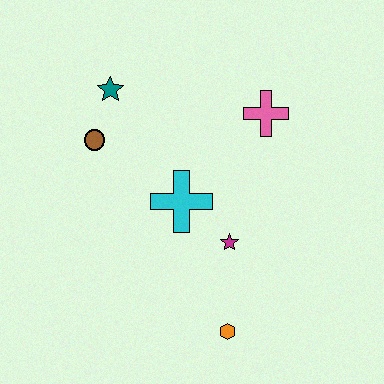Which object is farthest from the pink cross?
The orange hexagon is farthest from the pink cross.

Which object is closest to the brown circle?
The teal star is closest to the brown circle.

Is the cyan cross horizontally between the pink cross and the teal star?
Yes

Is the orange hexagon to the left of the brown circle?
No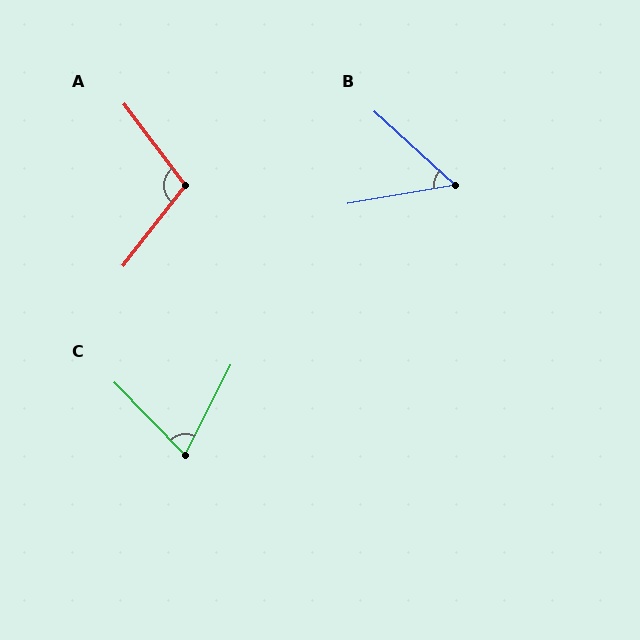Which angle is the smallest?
B, at approximately 53 degrees.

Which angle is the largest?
A, at approximately 105 degrees.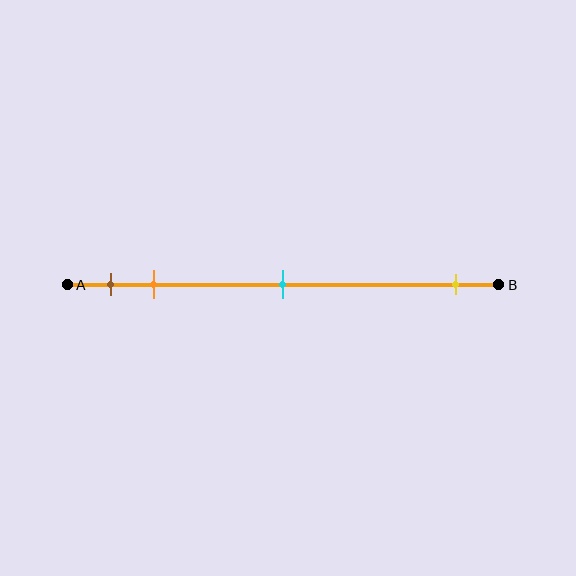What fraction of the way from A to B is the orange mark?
The orange mark is approximately 20% (0.2) of the way from A to B.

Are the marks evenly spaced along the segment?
No, the marks are not evenly spaced.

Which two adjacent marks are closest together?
The brown and orange marks are the closest adjacent pair.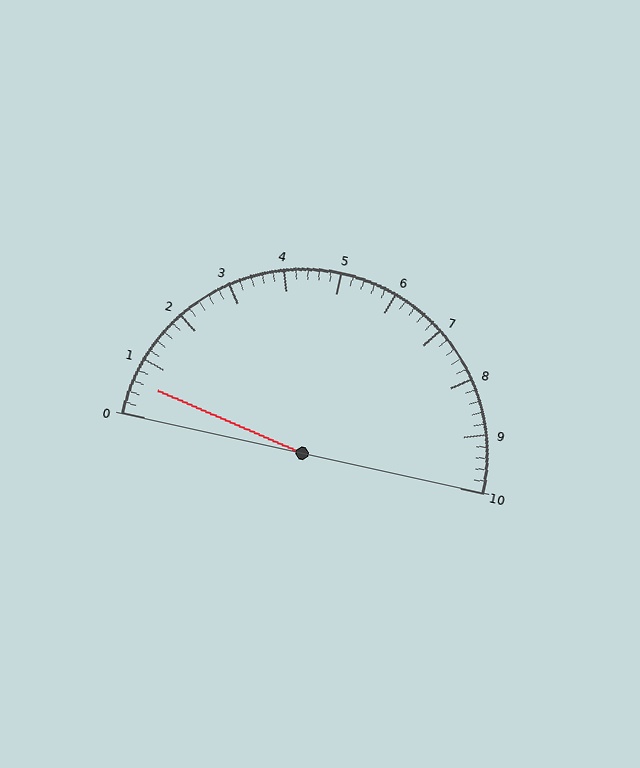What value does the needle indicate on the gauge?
The needle indicates approximately 0.6.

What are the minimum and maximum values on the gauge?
The gauge ranges from 0 to 10.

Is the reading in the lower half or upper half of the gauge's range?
The reading is in the lower half of the range (0 to 10).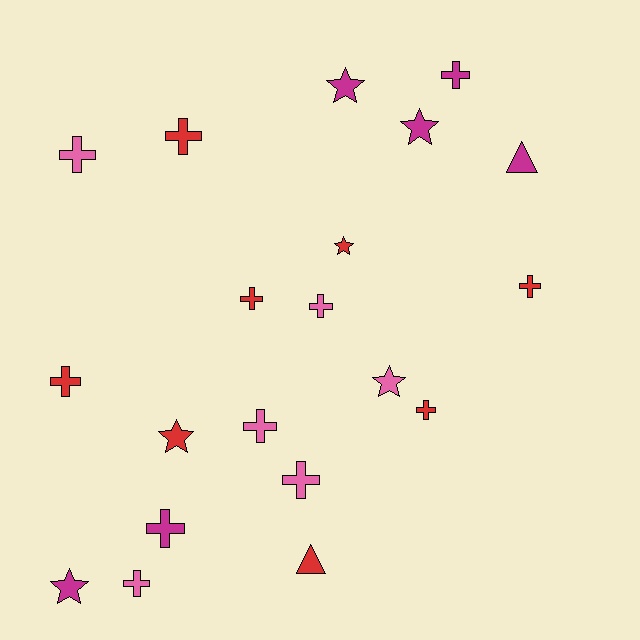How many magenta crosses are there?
There are 2 magenta crosses.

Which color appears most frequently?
Red, with 8 objects.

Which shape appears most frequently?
Cross, with 12 objects.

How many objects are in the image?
There are 20 objects.